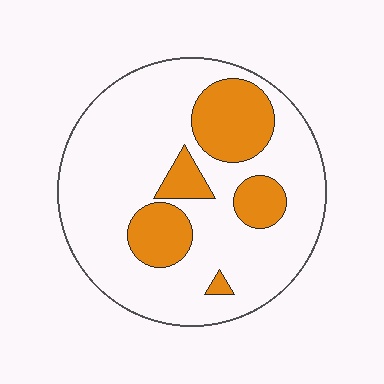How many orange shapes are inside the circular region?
5.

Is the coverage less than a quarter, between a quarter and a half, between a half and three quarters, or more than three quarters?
Less than a quarter.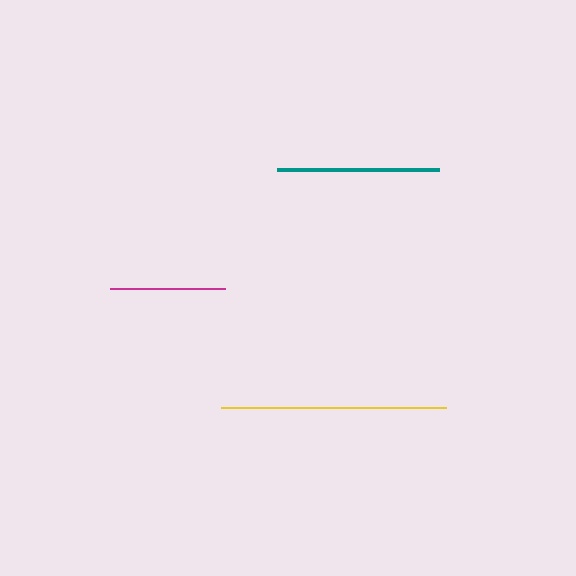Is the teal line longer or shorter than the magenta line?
The teal line is longer than the magenta line.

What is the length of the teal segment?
The teal segment is approximately 162 pixels long.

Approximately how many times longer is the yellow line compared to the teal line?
The yellow line is approximately 1.4 times the length of the teal line.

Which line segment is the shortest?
The magenta line is the shortest at approximately 115 pixels.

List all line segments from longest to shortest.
From longest to shortest: yellow, teal, magenta.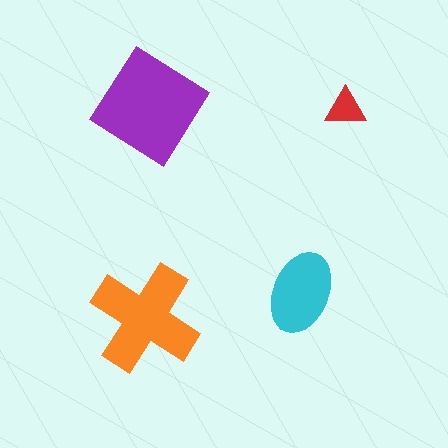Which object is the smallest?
The red triangle.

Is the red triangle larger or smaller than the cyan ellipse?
Smaller.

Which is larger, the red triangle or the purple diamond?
The purple diamond.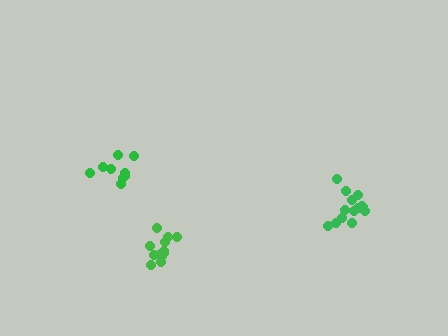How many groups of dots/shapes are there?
There are 3 groups.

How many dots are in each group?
Group 1: 9 dots, Group 2: 12 dots, Group 3: 14 dots (35 total).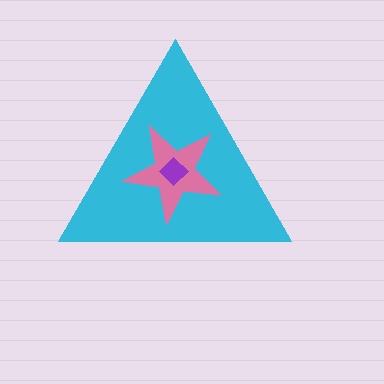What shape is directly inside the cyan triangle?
The pink star.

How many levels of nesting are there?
3.